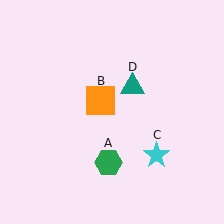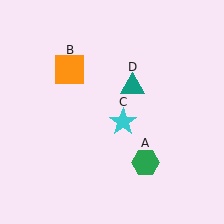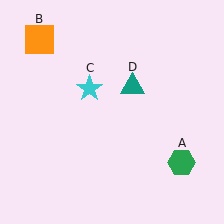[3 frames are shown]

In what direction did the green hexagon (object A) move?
The green hexagon (object A) moved right.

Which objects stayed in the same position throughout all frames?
Teal triangle (object D) remained stationary.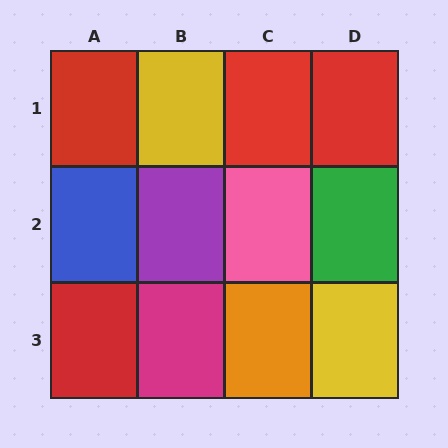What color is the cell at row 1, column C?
Red.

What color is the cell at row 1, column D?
Red.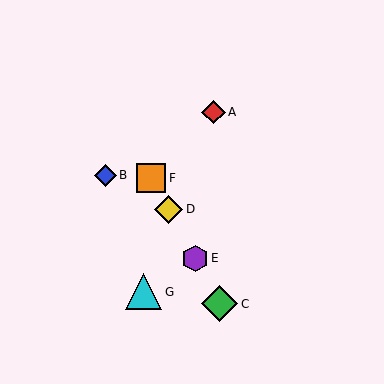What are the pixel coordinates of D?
Object D is at (168, 209).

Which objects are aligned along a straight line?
Objects C, D, E, F are aligned along a straight line.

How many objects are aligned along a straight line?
4 objects (C, D, E, F) are aligned along a straight line.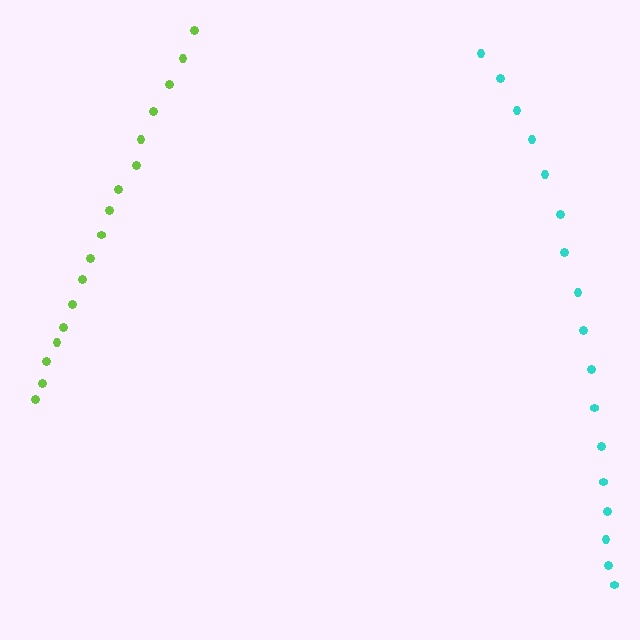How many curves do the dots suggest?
There are 2 distinct paths.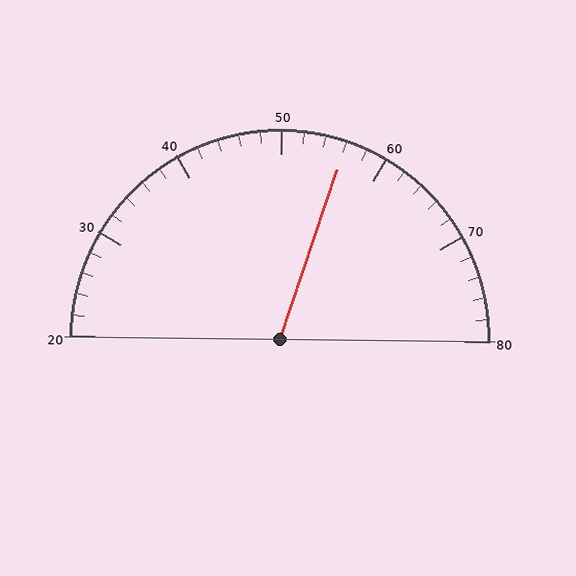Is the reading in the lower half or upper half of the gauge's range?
The reading is in the upper half of the range (20 to 80).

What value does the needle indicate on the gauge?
The needle indicates approximately 56.